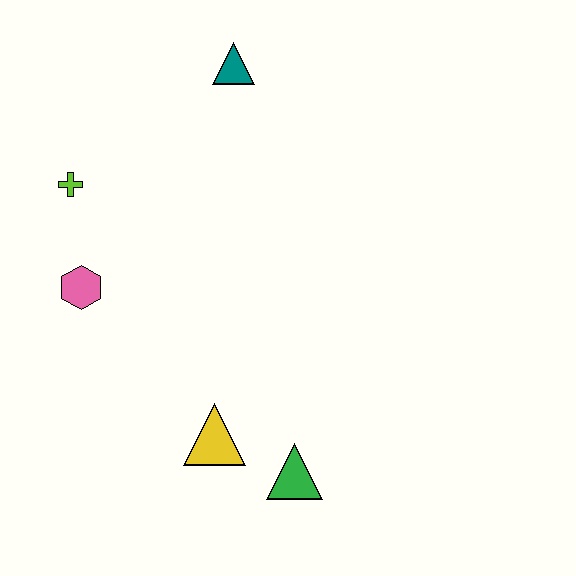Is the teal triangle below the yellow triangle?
No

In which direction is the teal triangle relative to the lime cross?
The teal triangle is to the right of the lime cross.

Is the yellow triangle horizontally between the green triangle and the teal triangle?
No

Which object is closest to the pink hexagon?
The lime cross is closest to the pink hexagon.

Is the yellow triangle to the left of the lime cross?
No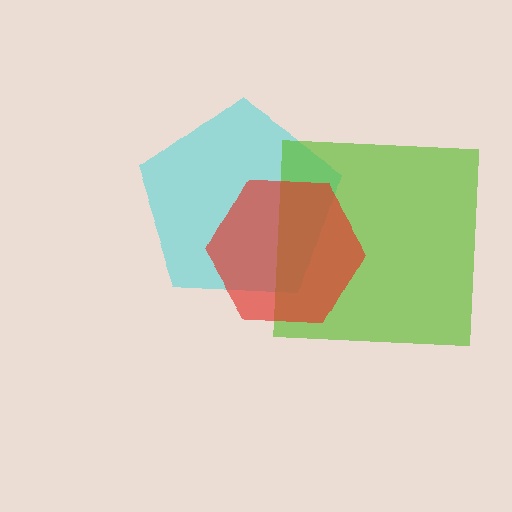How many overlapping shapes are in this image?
There are 3 overlapping shapes in the image.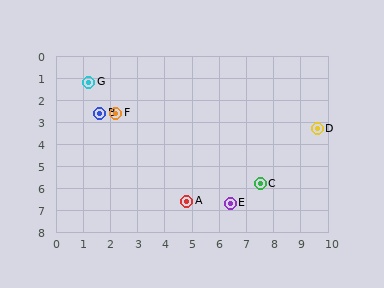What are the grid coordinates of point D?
Point D is at approximately (9.6, 3.3).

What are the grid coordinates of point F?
Point F is at approximately (2.2, 2.6).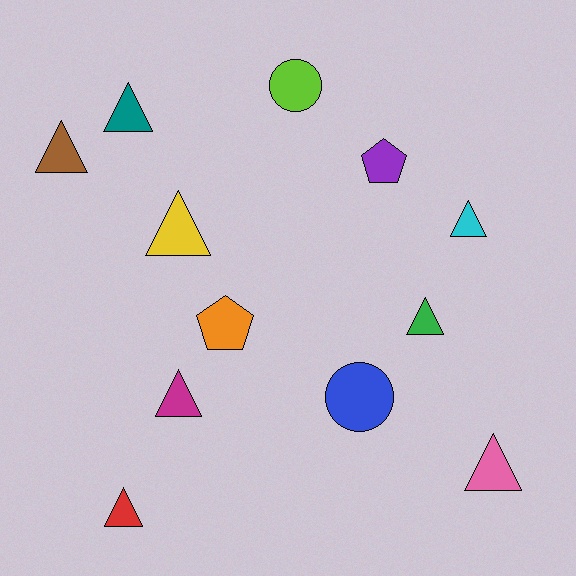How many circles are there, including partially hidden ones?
There are 2 circles.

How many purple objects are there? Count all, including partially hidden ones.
There is 1 purple object.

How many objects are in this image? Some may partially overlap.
There are 12 objects.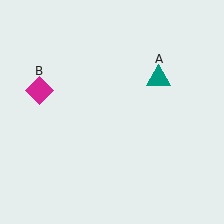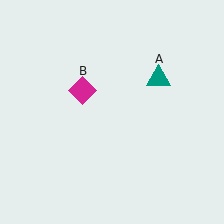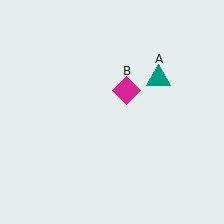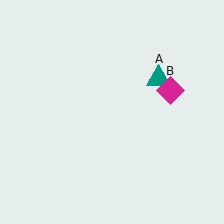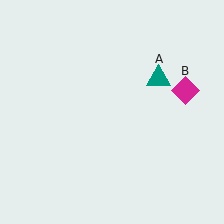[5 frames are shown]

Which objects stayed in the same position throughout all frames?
Teal triangle (object A) remained stationary.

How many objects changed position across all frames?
1 object changed position: magenta diamond (object B).